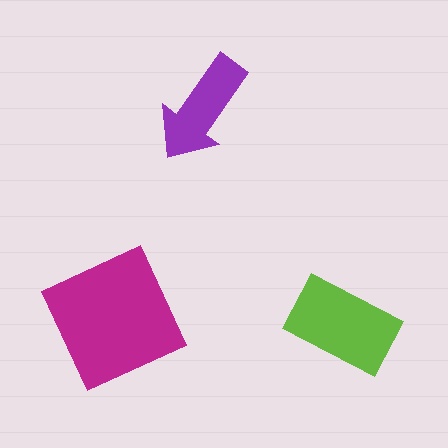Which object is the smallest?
The purple arrow.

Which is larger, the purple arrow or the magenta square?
The magenta square.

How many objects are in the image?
There are 3 objects in the image.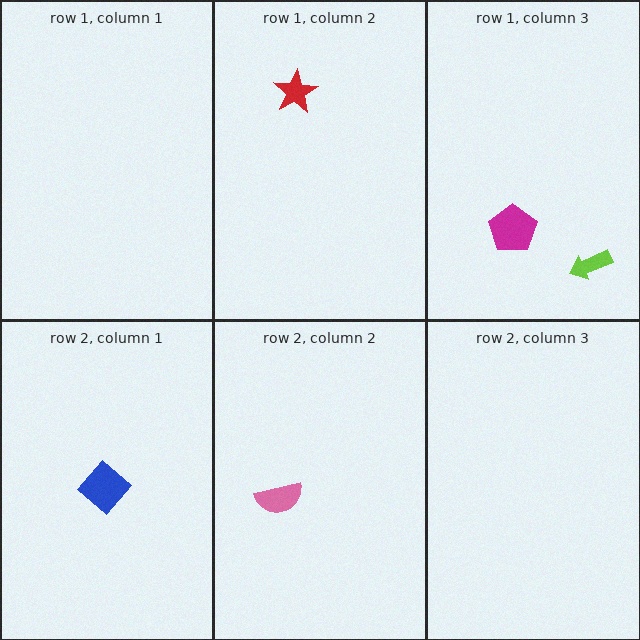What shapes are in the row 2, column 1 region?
The blue diamond.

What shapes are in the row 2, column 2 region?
The pink semicircle.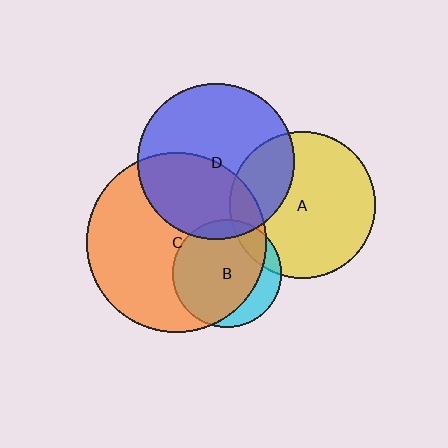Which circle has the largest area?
Circle C (orange).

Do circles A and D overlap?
Yes.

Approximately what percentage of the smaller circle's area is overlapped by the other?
Approximately 25%.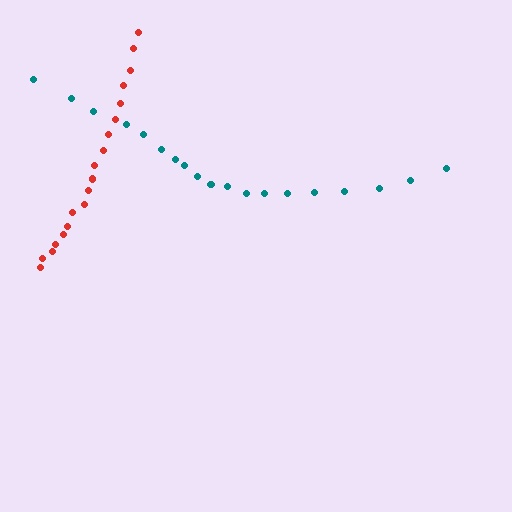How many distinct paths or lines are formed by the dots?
There are 2 distinct paths.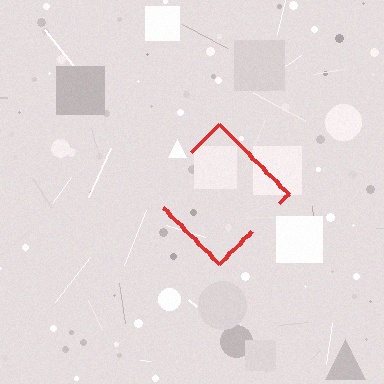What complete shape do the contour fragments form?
The contour fragments form a diamond.